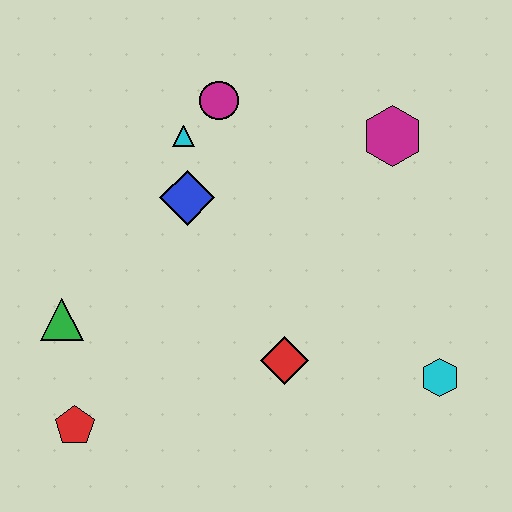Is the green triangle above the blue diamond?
No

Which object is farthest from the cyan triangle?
The cyan hexagon is farthest from the cyan triangle.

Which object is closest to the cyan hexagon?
The red diamond is closest to the cyan hexagon.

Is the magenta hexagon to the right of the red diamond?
Yes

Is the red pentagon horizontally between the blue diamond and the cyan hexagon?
No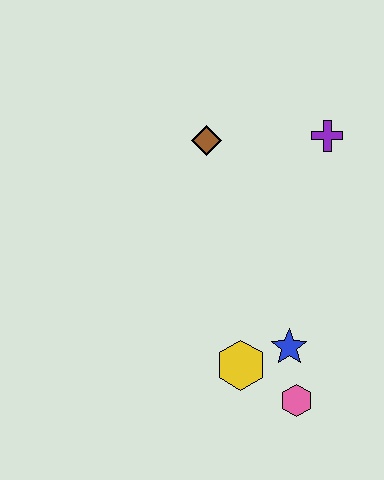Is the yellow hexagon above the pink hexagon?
Yes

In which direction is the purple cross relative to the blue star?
The purple cross is above the blue star.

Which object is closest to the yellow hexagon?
The blue star is closest to the yellow hexagon.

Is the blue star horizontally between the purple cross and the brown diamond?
Yes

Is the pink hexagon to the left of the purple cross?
Yes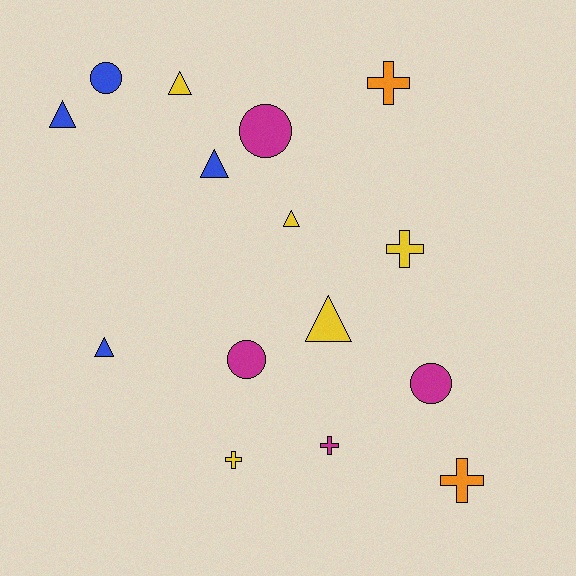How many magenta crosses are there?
There is 1 magenta cross.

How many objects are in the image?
There are 15 objects.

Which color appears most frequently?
Yellow, with 5 objects.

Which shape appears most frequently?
Triangle, with 6 objects.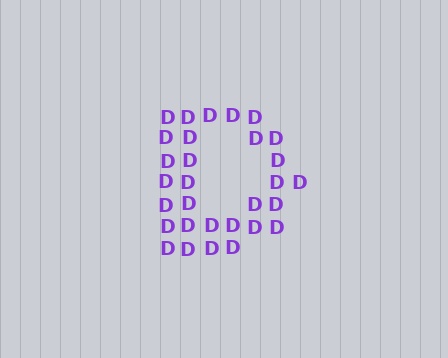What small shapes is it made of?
It is made of small letter D's.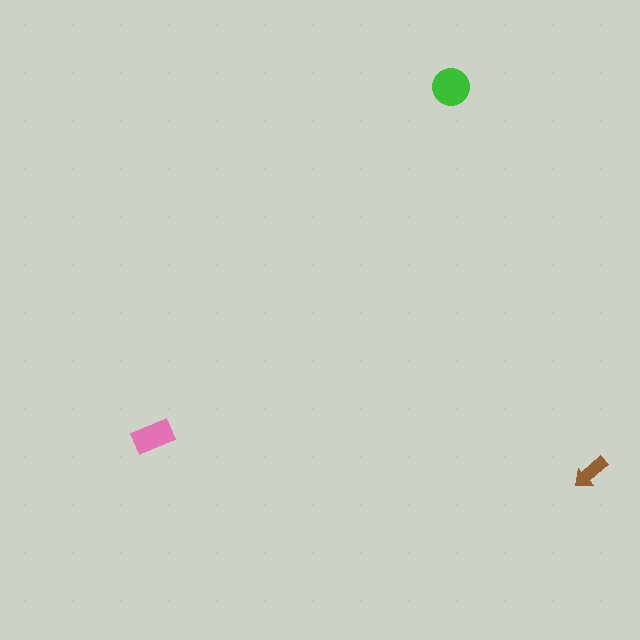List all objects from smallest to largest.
The brown arrow, the pink rectangle, the green circle.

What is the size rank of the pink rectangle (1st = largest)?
2nd.